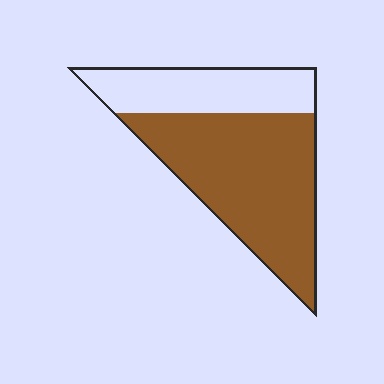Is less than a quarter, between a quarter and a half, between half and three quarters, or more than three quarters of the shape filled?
Between half and three quarters.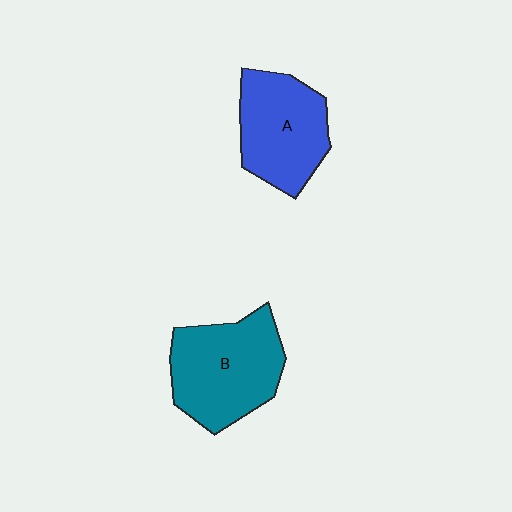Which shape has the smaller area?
Shape A (blue).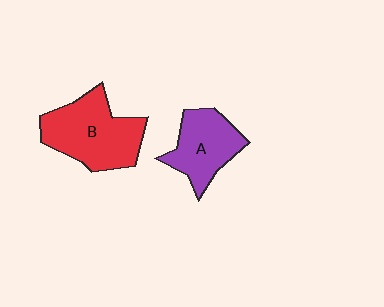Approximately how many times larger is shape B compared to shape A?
Approximately 1.4 times.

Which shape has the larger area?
Shape B (red).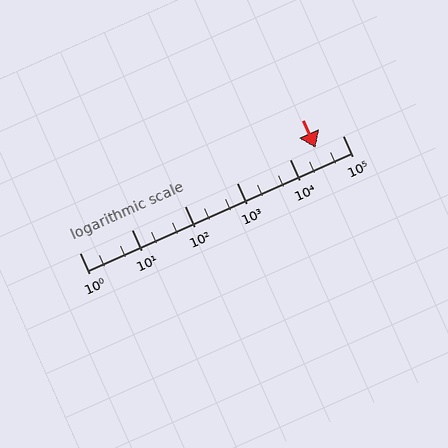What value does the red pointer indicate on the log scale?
The pointer indicates approximately 31000.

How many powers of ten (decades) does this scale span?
The scale spans 5 decades, from 1 to 100000.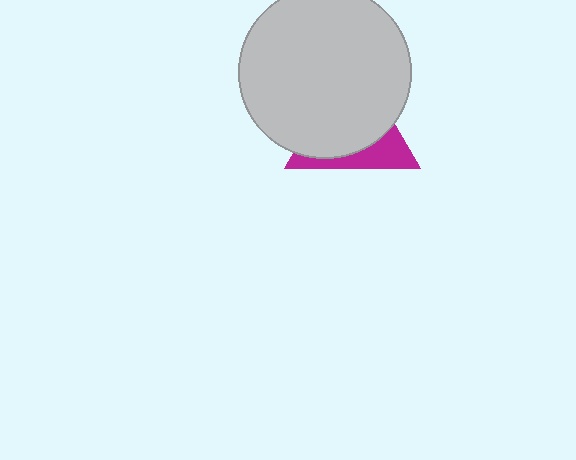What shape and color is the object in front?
The object in front is a light gray circle.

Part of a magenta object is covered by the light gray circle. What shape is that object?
It is a triangle.